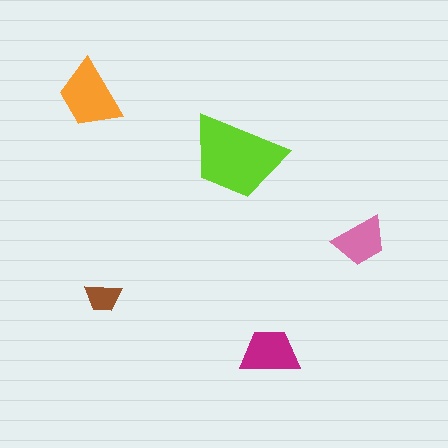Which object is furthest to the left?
The orange trapezoid is leftmost.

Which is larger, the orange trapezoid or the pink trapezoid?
The orange one.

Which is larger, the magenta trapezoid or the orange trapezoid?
The orange one.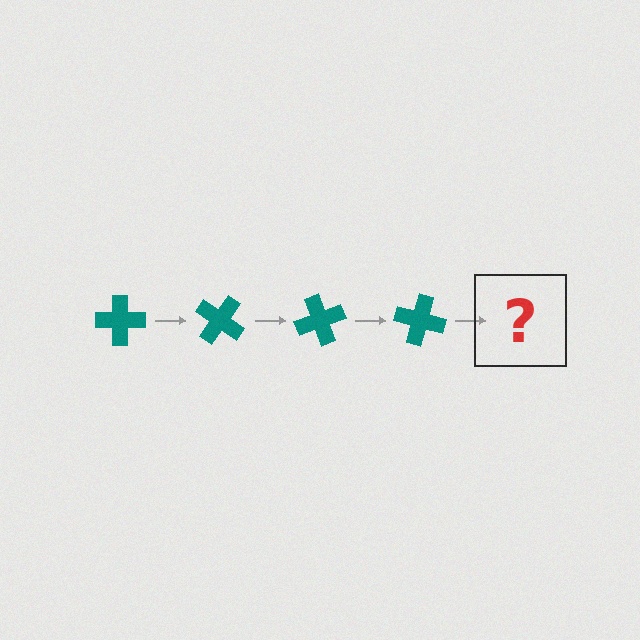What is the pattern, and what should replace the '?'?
The pattern is that the cross rotates 35 degrees each step. The '?' should be a teal cross rotated 140 degrees.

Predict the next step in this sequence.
The next step is a teal cross rotated 140 degrees.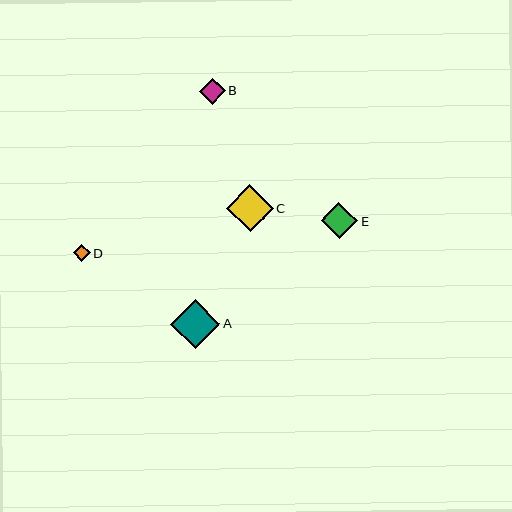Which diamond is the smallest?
Diamond D is the smallest with a size of approximately 17 pixels.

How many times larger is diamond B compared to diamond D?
Diamond B is approximately 1.5 times the size of diamond D.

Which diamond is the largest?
Diamond A is the largest with a size of approximately 49 pixels.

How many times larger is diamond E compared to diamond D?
Diamond E is approximately 2.2 times the size of diamond D.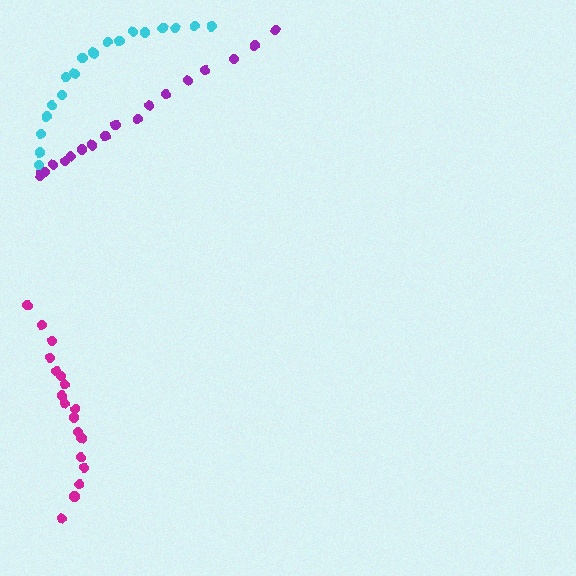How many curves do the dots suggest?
There are 3 distinct paths.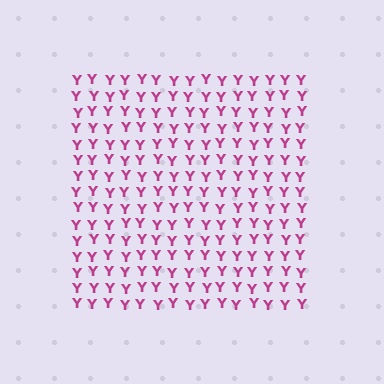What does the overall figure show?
The overall figure shows a square.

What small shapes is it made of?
It is made of small letter Y's.